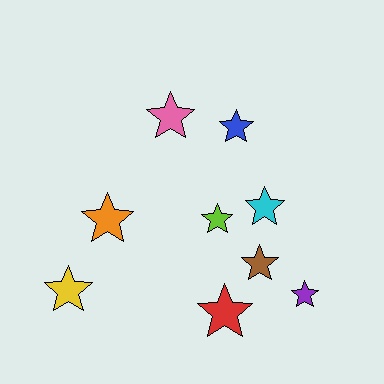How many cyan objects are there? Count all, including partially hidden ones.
There is 1 cyan object.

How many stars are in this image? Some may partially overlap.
There are 9 stars.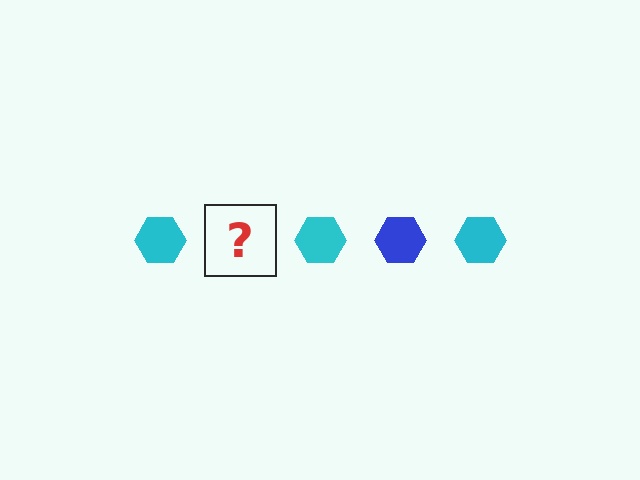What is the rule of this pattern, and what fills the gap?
The rule is that the pattern cycles through cyan, blue hexagons. The gap should be filled with a blue hexagon.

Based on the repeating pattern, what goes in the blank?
The blank should be a blue hexagon.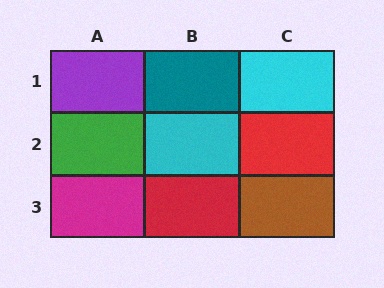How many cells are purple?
1 cell is purple.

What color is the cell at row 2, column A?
Green.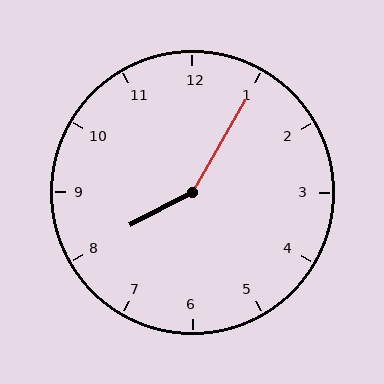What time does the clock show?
8:05.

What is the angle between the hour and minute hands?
Approximately 148 degrees.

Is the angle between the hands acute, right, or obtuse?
It is obtuse.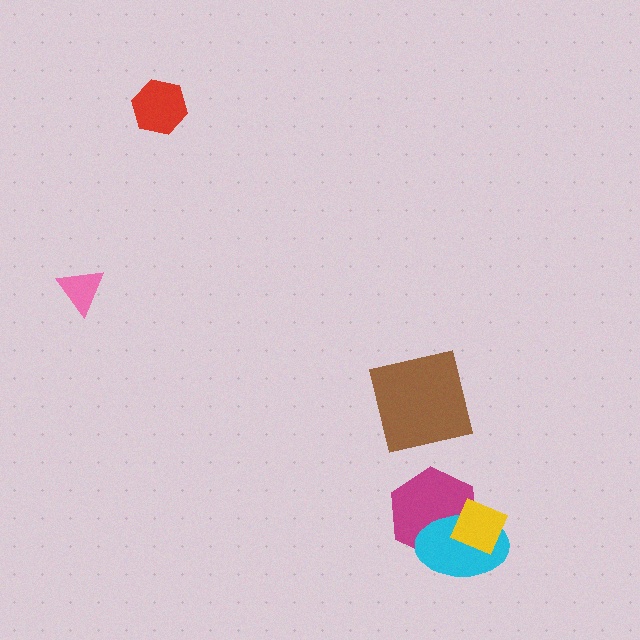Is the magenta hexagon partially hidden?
Yes, it is partially covered by another shape.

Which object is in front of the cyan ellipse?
The yellow diamond is in front of the cyan ellipse.